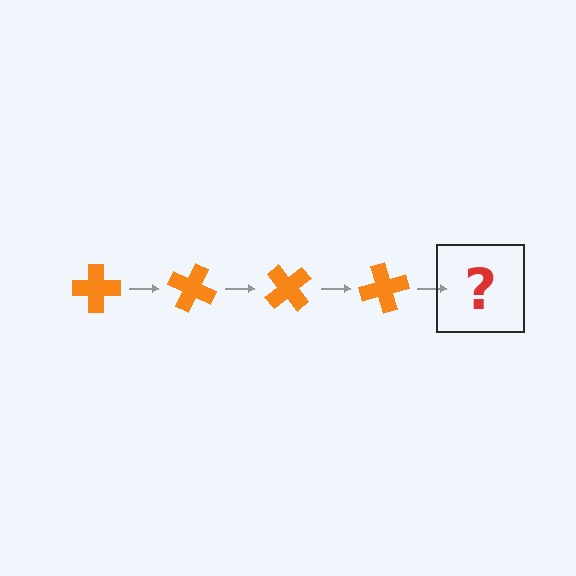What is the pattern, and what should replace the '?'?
The pattern is that the cross rotates 25 degrees each step. The '?' should be an orange cross rotated 100 degrees.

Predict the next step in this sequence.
The next step is an orange cross rotated 100 degrees.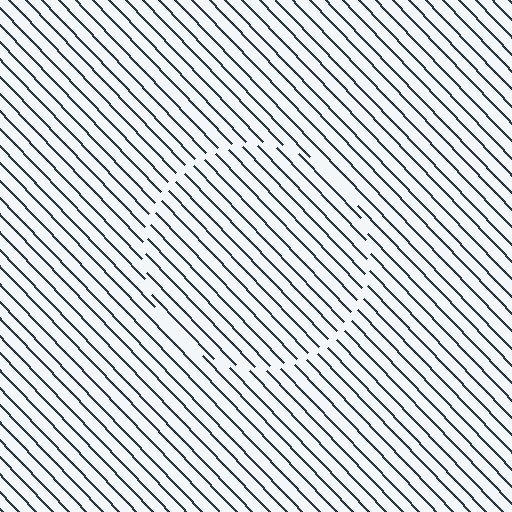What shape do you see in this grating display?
An illusory circle. The interior of the shape contains the same grating, shifted by half a period — the contour is defined by the phase discontinuity where line-ends from the inner and outer gratings abut.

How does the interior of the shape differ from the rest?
The interior of the shape contains the same grating, shifted by half a period — the contour is defined by the phase discontinuity where line-ends from the inner and outer gratings abut.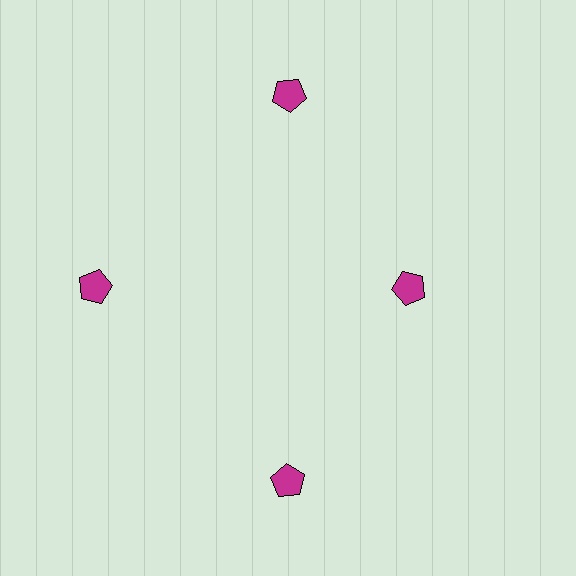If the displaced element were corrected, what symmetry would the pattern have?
It would have 4-fold rotational symmetry — the pattern would map onto itself every 90 degrees.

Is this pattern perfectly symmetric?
No. The 4 magenta pentagons are arranged in a ring, but one element near the 3 o'clock position is pulled inward toward the center, breaking the 4-fold rotational symmetry.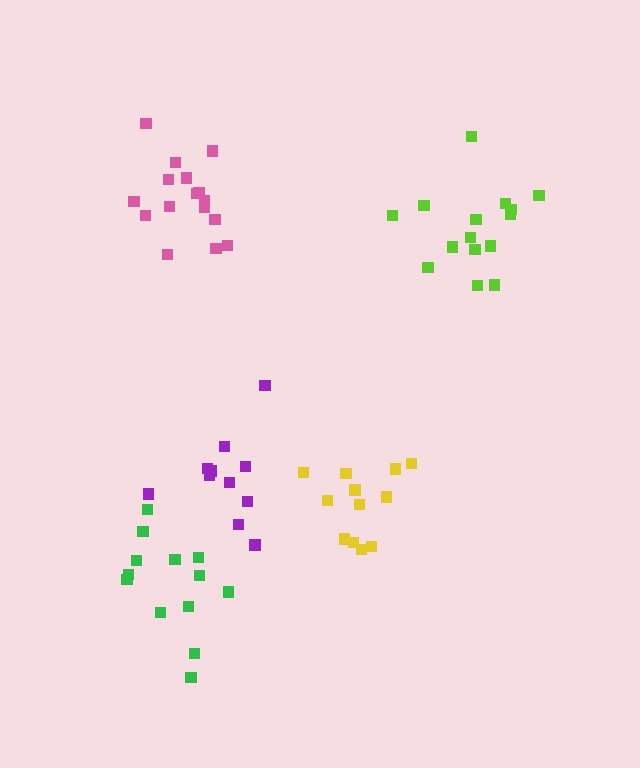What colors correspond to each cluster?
The clusters are colored: yellow, lime, green, pink, purple.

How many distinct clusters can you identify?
There are 5 distinct clusters.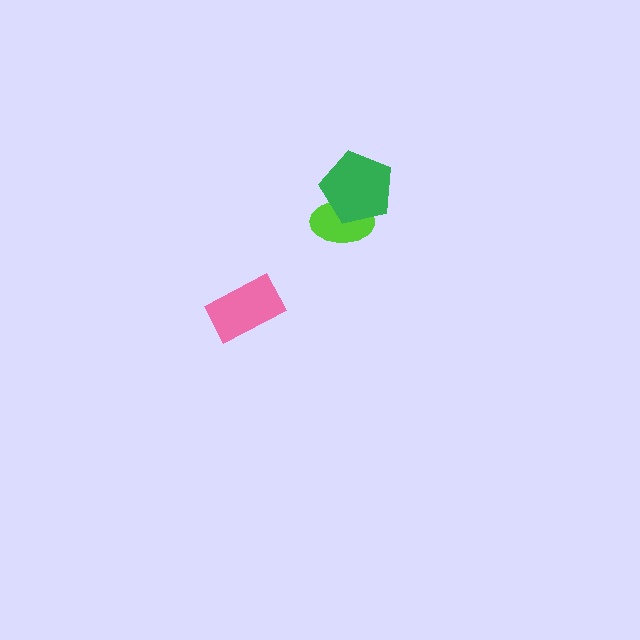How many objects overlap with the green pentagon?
1 object overlaps with the green pentagon.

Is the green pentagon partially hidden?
No, no other shape covers it.